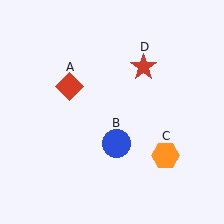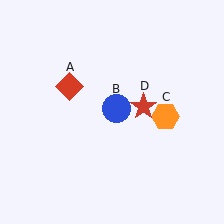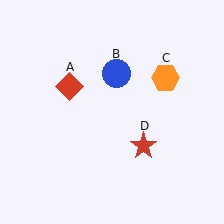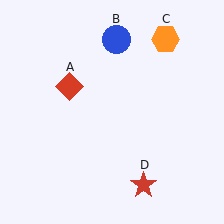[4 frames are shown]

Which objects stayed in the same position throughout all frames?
Red diamond (object A) remained stationary.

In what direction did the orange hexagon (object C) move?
The orange hexagon (object C) moved up.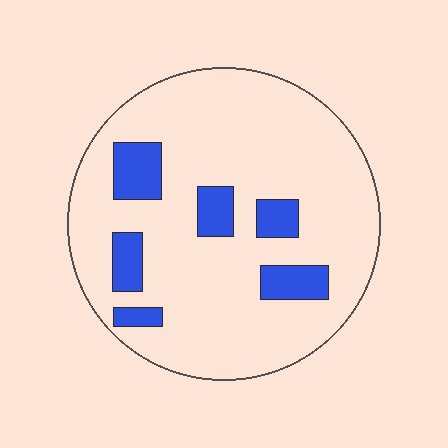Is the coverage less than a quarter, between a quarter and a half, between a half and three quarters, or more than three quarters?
Less than a quarter.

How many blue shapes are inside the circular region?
6.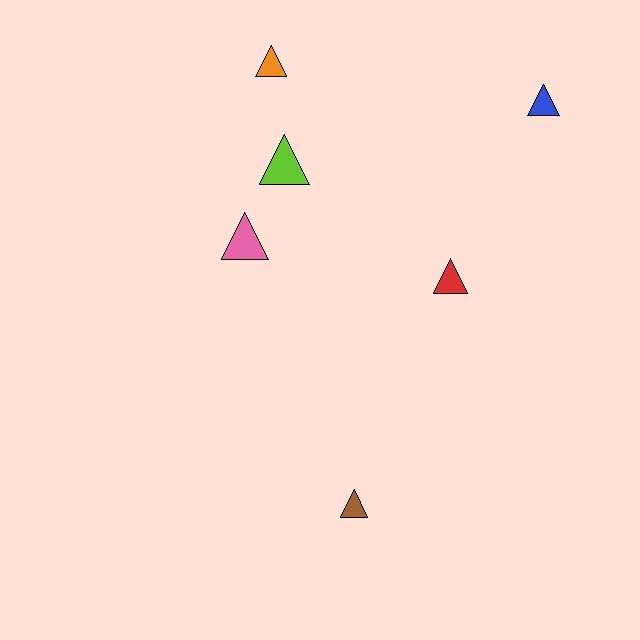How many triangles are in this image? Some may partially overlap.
There are 6 triangles.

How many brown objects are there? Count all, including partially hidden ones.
There is 1 brown object.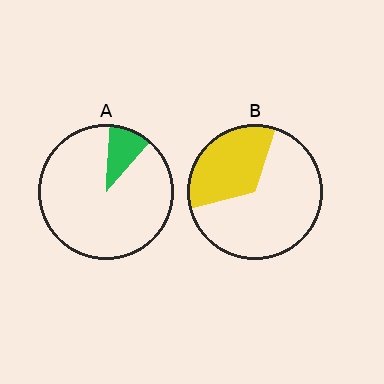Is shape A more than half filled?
No.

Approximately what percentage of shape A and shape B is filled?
A is approximately 10% and B is approximately 35%.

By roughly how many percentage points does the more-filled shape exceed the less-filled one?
By roughly 25 percentage points (B over A).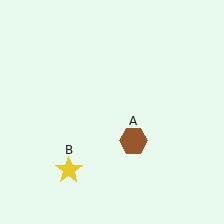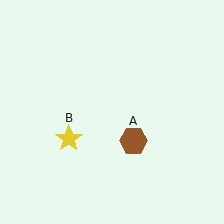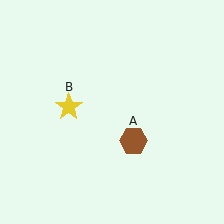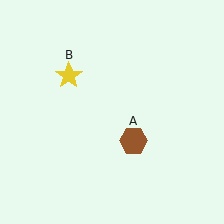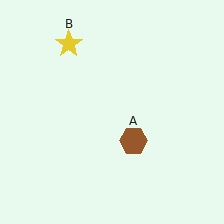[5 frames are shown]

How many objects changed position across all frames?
1 object changed position: yellow star (object B).